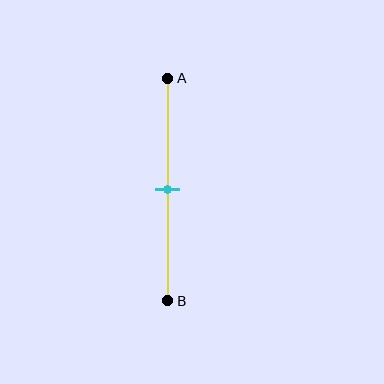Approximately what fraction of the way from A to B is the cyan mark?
The cyan mark is approximately 50% of the way from A to B.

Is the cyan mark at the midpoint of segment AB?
Yes, the mark is approximately at the midpoint.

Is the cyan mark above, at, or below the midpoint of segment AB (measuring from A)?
The cyan mark is approximately at the midpoint of segment AB.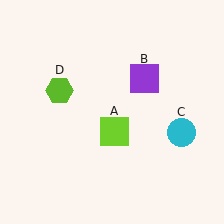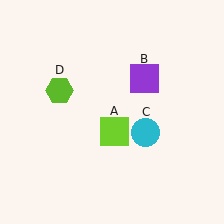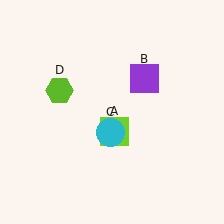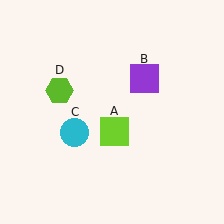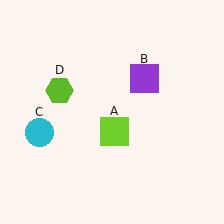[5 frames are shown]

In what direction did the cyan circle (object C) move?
The cyan circle (object C) moved left.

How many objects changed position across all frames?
1 object changed position: cyan circle (object C).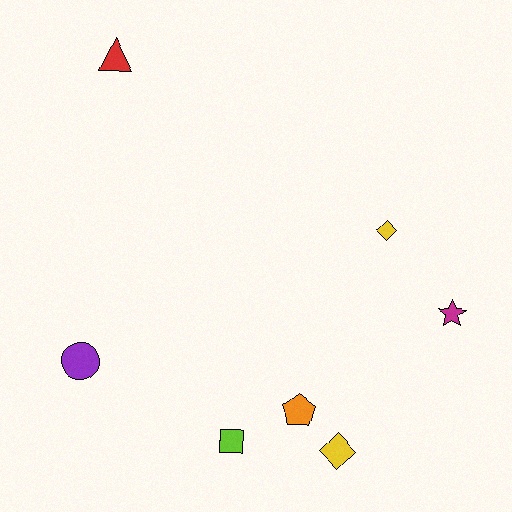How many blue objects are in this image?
There are no blue objects.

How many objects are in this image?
There are 7 objects.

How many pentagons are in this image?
There is 1 pentagon.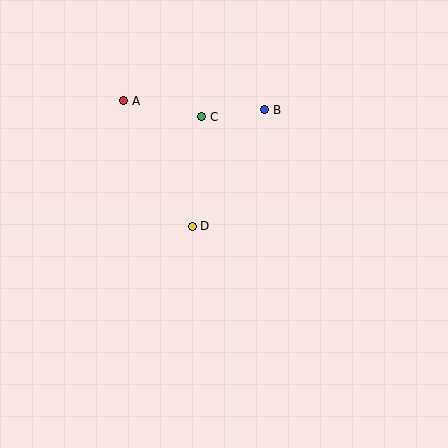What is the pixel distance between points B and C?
The distance between B and C is 63 pixels.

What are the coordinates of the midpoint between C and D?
The midpoint between C and D is at (197, 172).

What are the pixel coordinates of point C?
Point C is at (202, 117).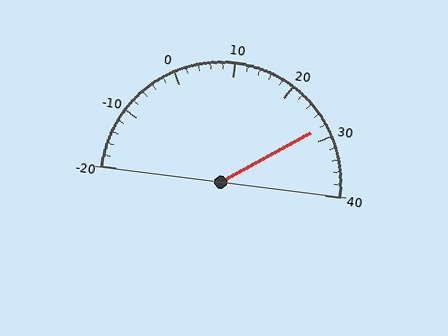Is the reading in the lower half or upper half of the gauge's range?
The reading is in the upper half of the range (-20 to 40).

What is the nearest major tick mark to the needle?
The nearest major tick mark is 30.